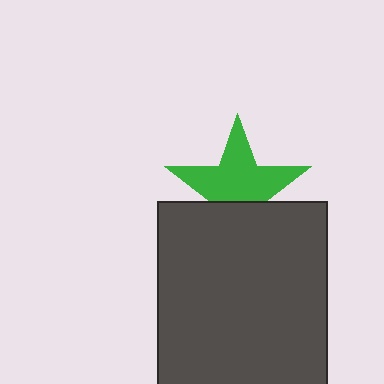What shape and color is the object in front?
The object in front is a dark gray rectangle.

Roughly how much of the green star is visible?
Most of it is visible (roughly 65%).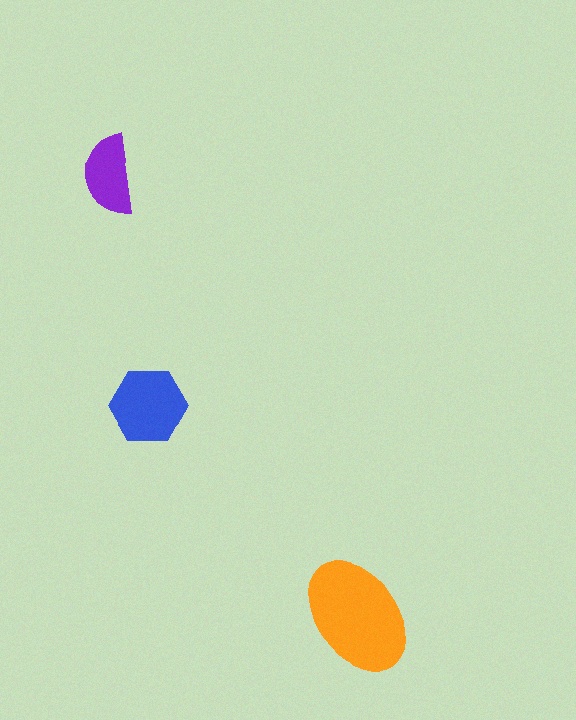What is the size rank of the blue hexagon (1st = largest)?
2nd.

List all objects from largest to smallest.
The orange ellipse, the blue hexagon, the purple semicircle.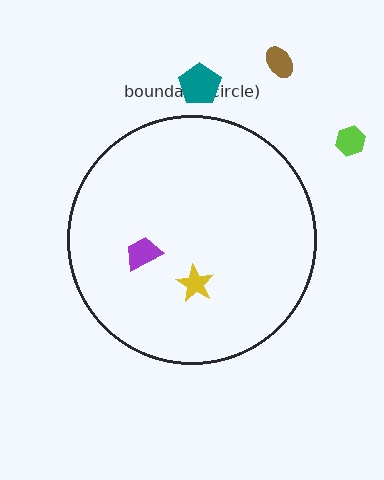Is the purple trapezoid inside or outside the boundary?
Inside.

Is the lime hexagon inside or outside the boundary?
Outside.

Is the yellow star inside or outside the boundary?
Inside.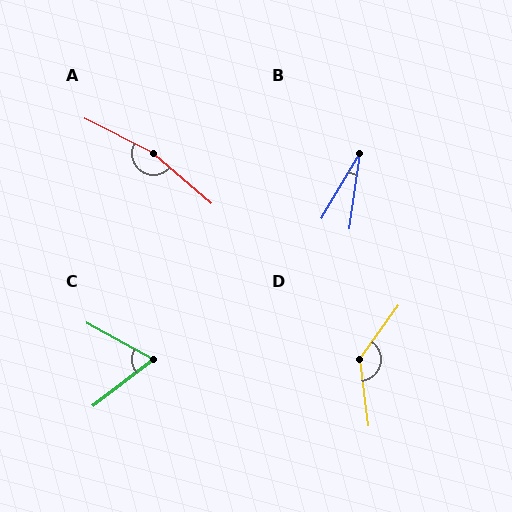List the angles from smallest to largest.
B (23°), C (66°), D (137°), A (166°).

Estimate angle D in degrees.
Approximately 137 degrees.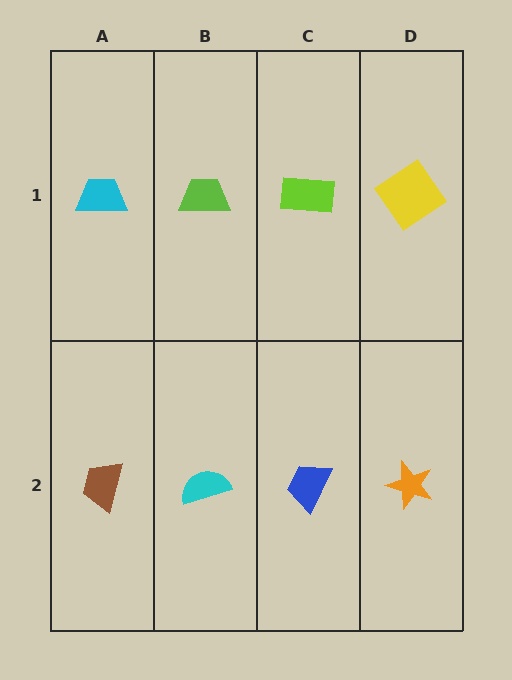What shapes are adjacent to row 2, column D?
A yellow diamond (row 1, column D), a blue trapezoid (row 2, column C).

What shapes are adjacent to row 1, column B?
A cyan semicircle (row 2, column B), a cyan trapezoid (row 1, column A), a lime rectangle (row 1, column C).